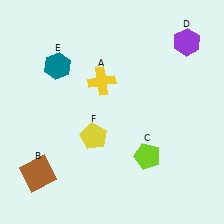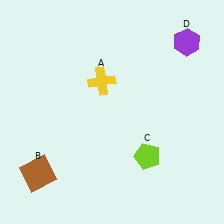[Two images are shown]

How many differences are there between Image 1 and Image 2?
There are 2 differences between the two images.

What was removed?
The teal hexagon (E), the yellow pentagon (F) were removed in Image 2.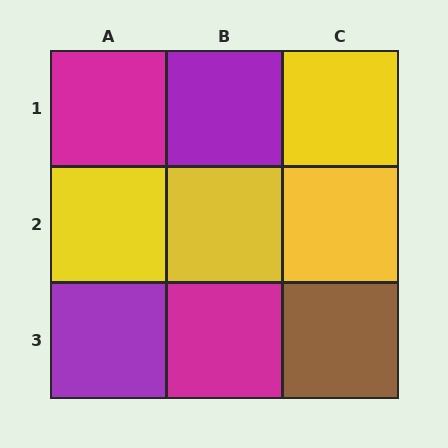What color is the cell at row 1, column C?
Yellow.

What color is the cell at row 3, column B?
Magenta.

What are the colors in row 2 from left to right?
Yellow, yellow, yellow.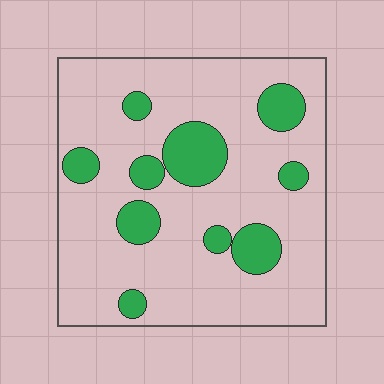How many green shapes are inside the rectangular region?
10.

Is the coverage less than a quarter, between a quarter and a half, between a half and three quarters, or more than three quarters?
Less than a quarter.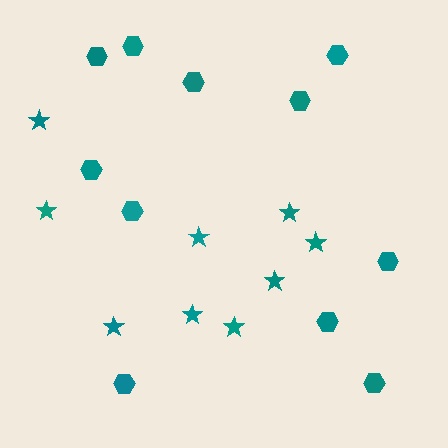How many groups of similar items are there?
There are 2 groups: one group of hexagons (11) and one group of stars (9).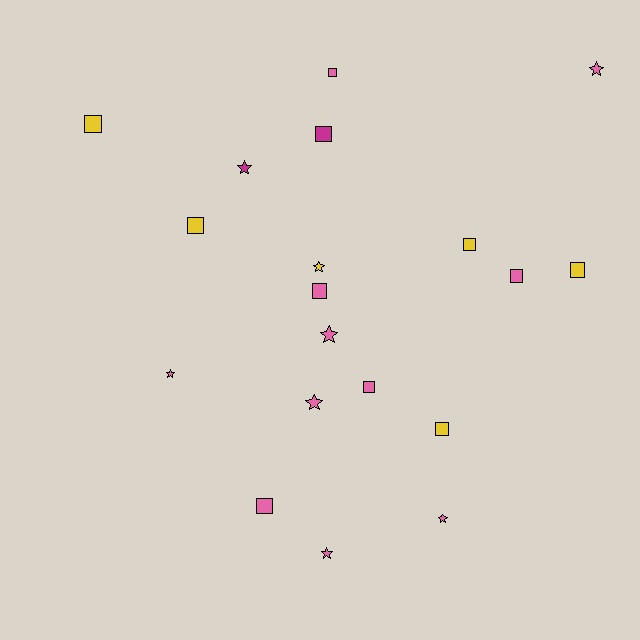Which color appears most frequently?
Pink, with 11 objects.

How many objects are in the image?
There are 19 objects.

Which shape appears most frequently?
Square, with 11 objects.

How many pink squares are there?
There are 5 pink squares.